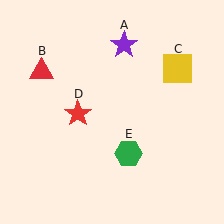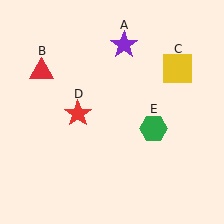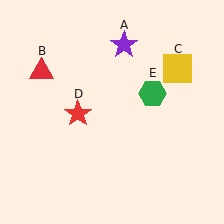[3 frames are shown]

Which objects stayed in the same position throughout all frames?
Purple star (object A) and red triangle (object B) and yellow square (object C) and red star (object D) remained stationary.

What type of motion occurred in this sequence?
The green hexagon (object E) rotated counterclockwise around the center of the scene.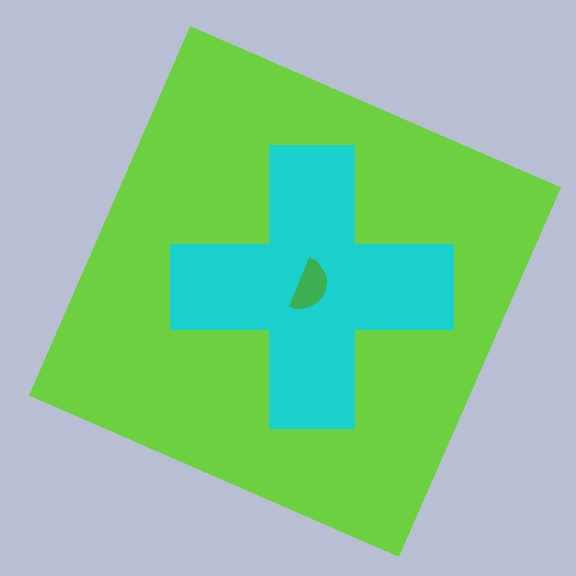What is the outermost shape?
The lime square.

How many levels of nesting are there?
3.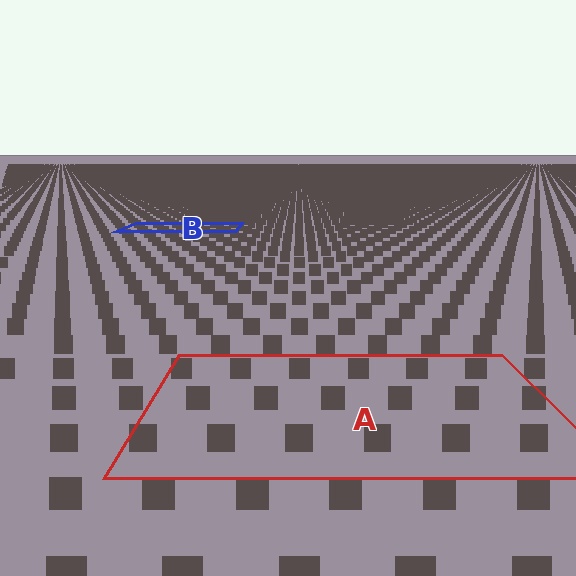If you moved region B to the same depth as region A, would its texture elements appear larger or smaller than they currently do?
They would appear larger. At a closer depth, the same texture elements are projected at a bigger on-screen size.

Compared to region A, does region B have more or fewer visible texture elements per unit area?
Region B has more texture elements per unit area — they are packed more densely because it is farther away.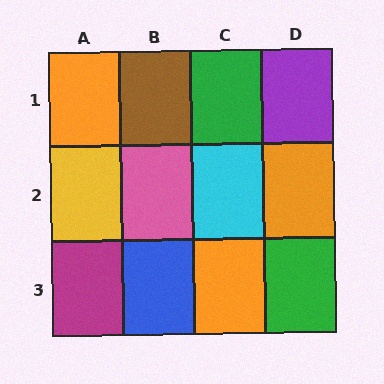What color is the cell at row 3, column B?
Blue.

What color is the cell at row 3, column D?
Green.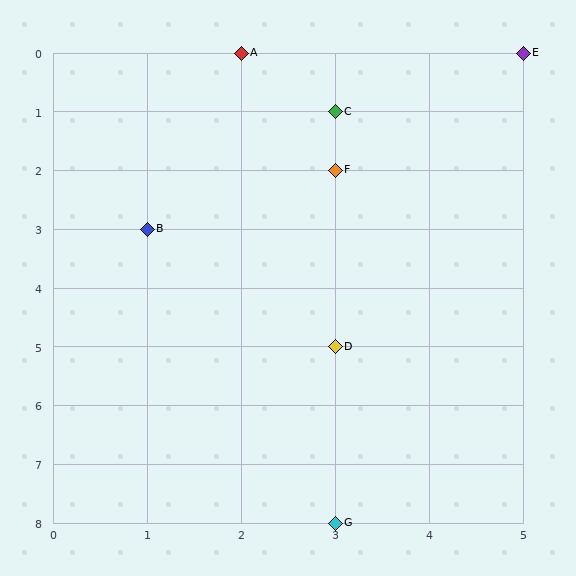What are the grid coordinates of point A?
Point A is at grid coordinates (2, 0).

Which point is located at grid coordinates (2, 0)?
Point A is at (2, 0).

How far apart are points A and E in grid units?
Points A and E are 3 columns apart.